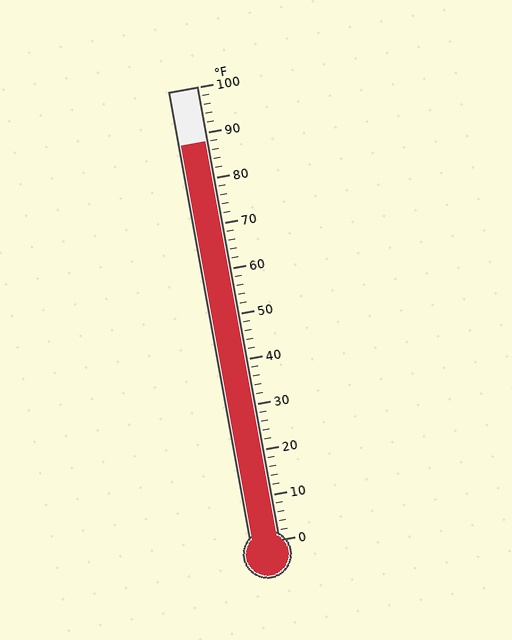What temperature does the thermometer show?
The thermometer shows approximately 88°F.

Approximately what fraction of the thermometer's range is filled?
The thermometer is filled to approximately 90% of its range.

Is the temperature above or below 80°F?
The temperature is above 80°F.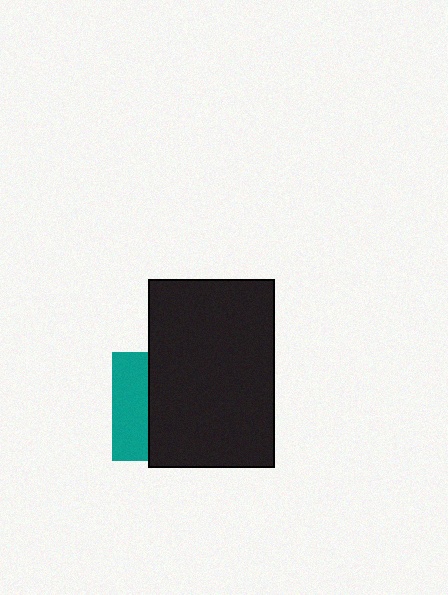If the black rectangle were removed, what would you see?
You would see the complete teal square.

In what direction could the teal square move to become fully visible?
The teal square could move left. That would shift it out from behind the black rectangle entirely.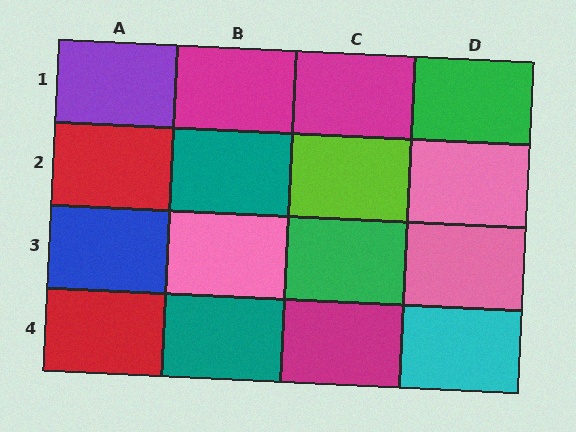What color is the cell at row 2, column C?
Lime.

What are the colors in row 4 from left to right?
Red, teal, magenta, cyan.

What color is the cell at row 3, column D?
Pink.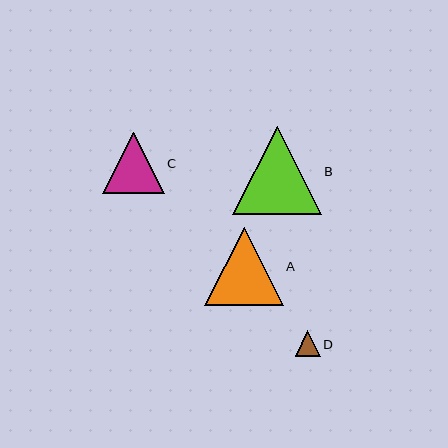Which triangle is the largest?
Triangle B is the largest with a size of approximately 88 pixels.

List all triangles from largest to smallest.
From largest to smallest: B, A, C, D.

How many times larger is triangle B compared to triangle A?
Triangle B is approximately 1.1 times the size of triangle A.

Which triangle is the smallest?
Triangle D is the smallest with a size of approximately 25 pixels.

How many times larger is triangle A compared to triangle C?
Triangle A is approximately 1.3 times the size of triangle C.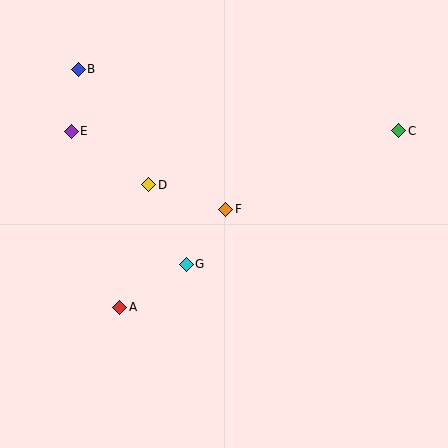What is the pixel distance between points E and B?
The distance between E and B is 62 pixels.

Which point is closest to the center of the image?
Point F at (226, 209) is closest to the center.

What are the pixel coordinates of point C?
Point C is at (399, 131).